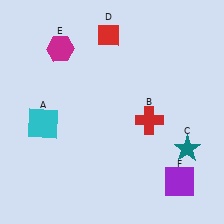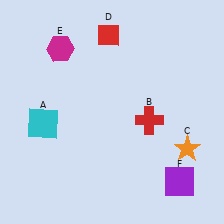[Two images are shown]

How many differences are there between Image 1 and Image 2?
There is 1 difference between the two images.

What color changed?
The star (C) changed from teal in Image 1 to orange in Image 2.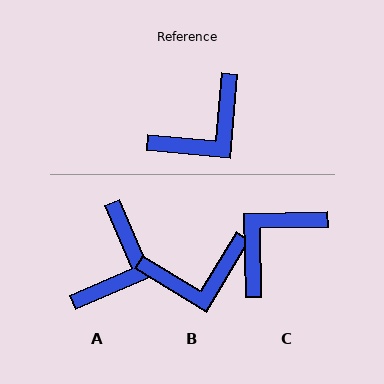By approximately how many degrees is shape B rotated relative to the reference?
Approximately 26 degrees clockwise.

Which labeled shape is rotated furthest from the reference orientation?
C, about 174 degrees away.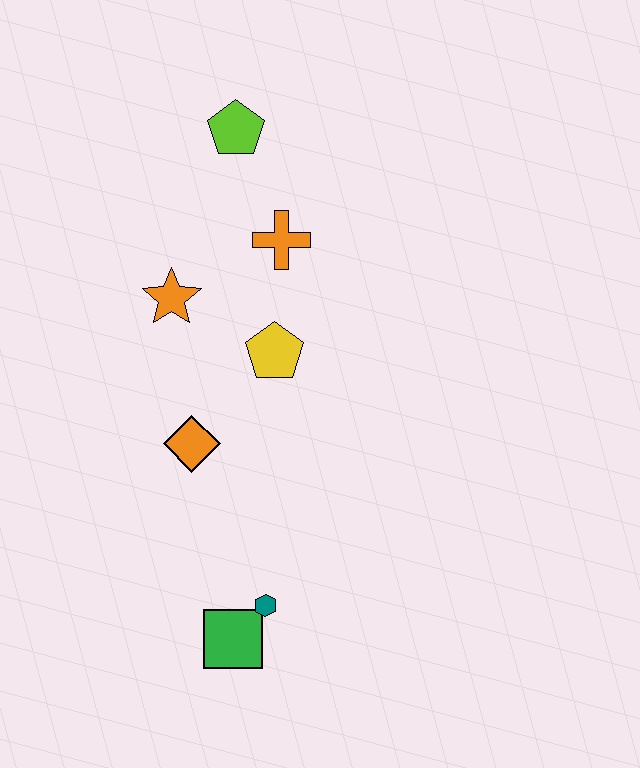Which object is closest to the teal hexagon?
The green square is closest to the teal hexagon.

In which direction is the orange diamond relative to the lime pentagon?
The orange diamond is below the lime pentagon.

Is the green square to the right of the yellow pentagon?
No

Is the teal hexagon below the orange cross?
Yes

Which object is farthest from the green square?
The lime pentagon is farthest from the green square.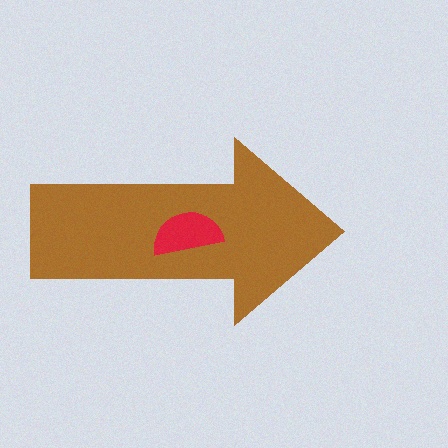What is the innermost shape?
The red semicircle.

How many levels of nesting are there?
2.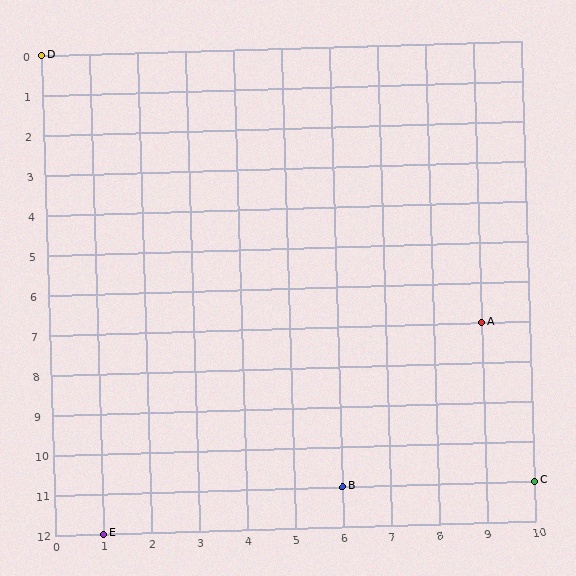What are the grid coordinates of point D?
Point D is at grid coordinates (0, 0).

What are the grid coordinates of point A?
Point A is at grid coordinates (9, 7).